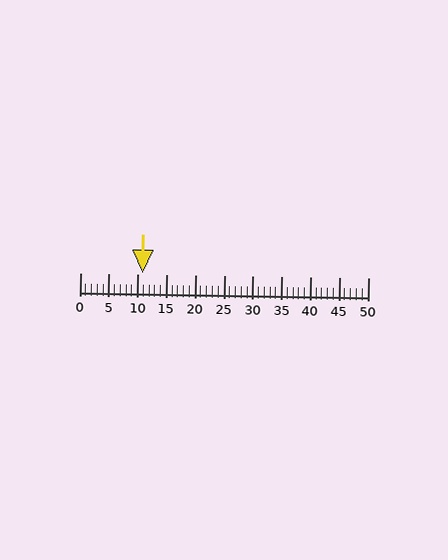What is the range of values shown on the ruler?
The ruler shows values from 0 to 50.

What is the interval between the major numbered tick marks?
The major tick marks are spaced 5 units apart.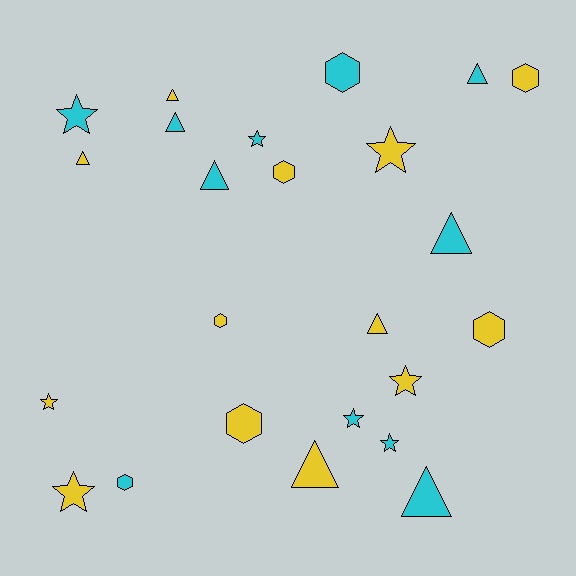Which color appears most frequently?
Yellow, with 13 objects.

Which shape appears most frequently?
Triangle, with 9 objects.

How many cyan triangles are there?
There are 5 cyan triangles.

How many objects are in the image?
There are 24 objects.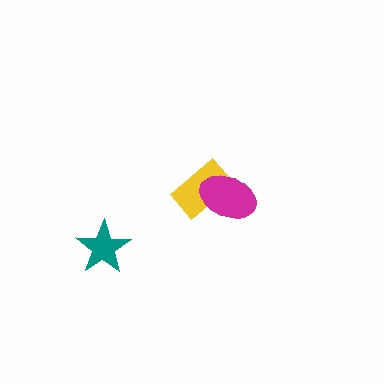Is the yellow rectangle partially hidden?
Yes, it is partially covered by another shape.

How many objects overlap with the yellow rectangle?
1 object overlaps with the yellow rectangle.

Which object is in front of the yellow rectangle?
The magenta ellipse is in front of the yellow rectangle.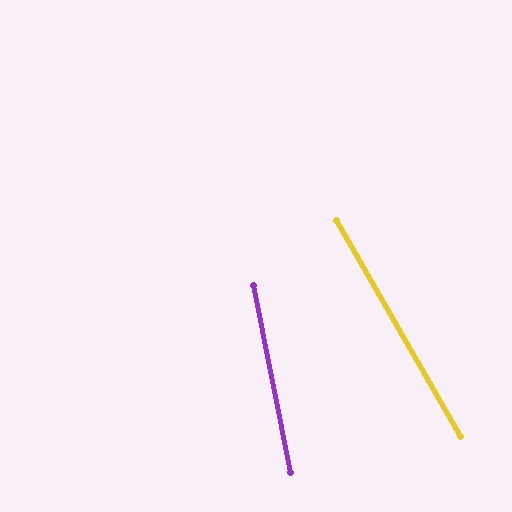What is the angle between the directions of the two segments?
Approximately 19 degrees.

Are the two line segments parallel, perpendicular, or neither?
Neither parallel nor perpendicular — they differ by about 19°.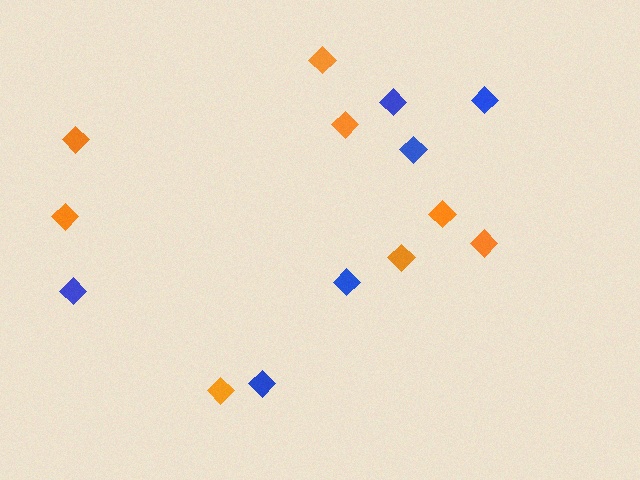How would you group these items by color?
There are 2 groups: one group of orange diamonds (8) and one group of blue diamonds (6).